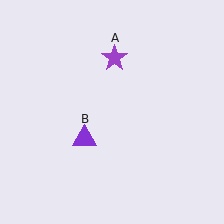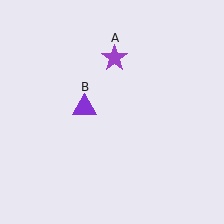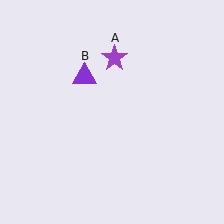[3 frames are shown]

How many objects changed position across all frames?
1 object changed position: purple triangle (object B).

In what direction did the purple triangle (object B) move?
The purple triangle (object B) moved up.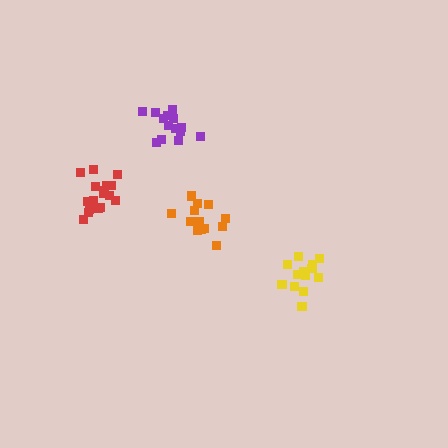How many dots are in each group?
Group 1: 17 dots, Group 2: 13 dots, Group 3: 14 dots, Group 4: 13 dots (57 total).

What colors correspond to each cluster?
The clusters are colored: red, yellow, purple, orange.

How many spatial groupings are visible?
There are 4 spatial groupings.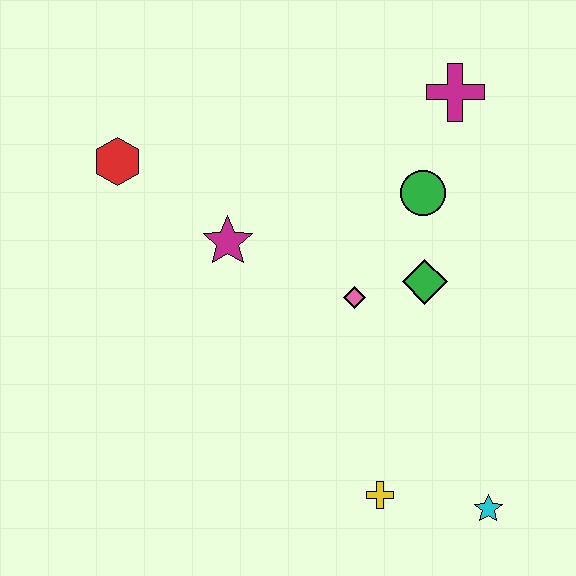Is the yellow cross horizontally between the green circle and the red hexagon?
Yes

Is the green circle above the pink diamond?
Yes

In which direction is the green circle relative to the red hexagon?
The green circle is to the right of the red hexagon.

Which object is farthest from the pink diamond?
The red hexagon is farthest from the pink diamond.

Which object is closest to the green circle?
The green diamond is closest to the green circle.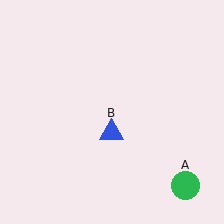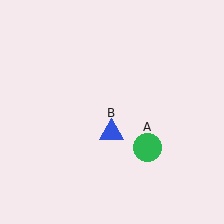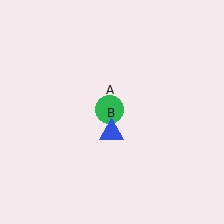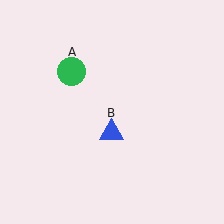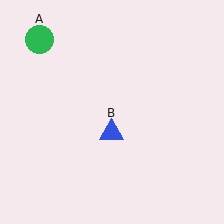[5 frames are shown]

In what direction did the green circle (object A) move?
The green circle (object A) moved up and to the left.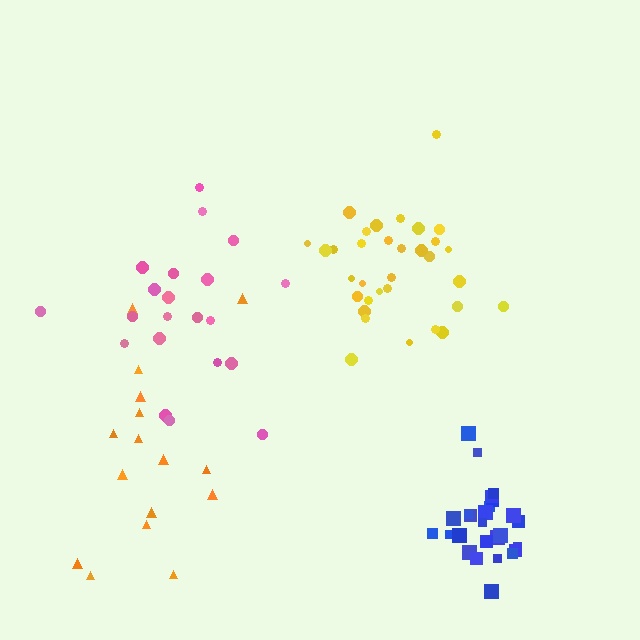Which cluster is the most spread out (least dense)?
Orange.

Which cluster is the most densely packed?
Blue.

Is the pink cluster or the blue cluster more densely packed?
Blue.